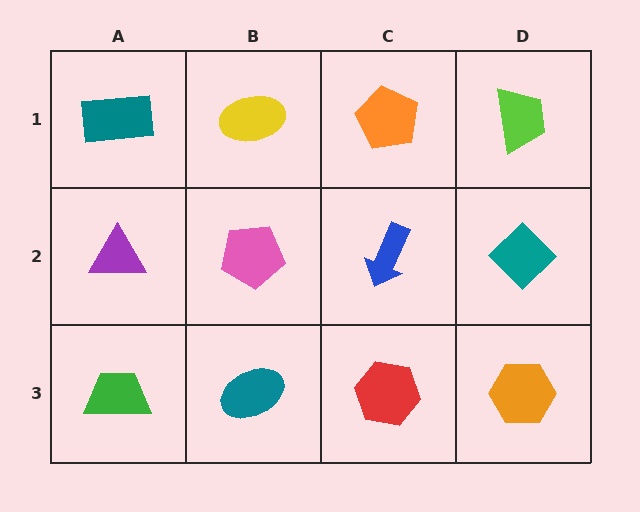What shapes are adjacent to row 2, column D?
A lime trapezoid (row 1, column D), an orange hexagon (row 3, column D), a blue arrow (row 2, column C).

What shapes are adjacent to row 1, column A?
A purple triangle (row 2, column A), a yellow ellipse (row 1, column B).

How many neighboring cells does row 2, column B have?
4.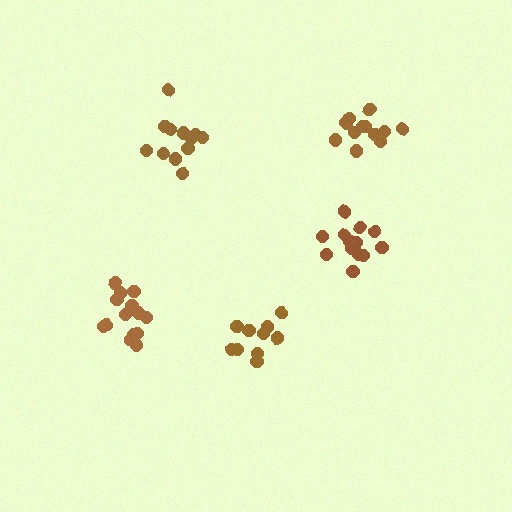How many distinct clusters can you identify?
There are 5 distinct clusters.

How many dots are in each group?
Group 1: 12 dots, Group 2: 10 dots, Group 3: 13 dots, Group 4: 14 dots, Group 5: 14 dots (63 total).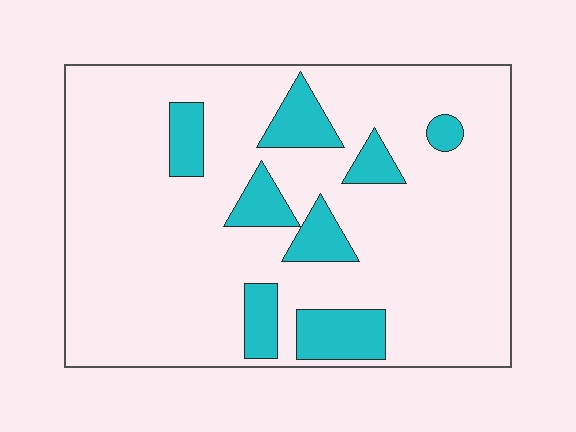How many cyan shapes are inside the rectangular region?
8.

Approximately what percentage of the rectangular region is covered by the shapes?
Approximately 15%.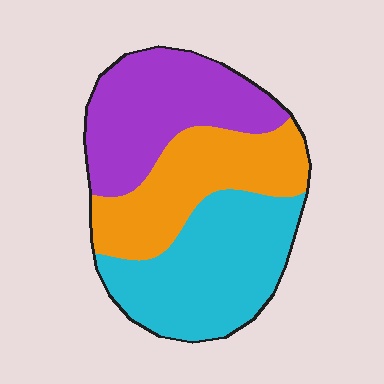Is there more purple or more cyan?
Cyan.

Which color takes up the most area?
Cyan, at roughly 35%.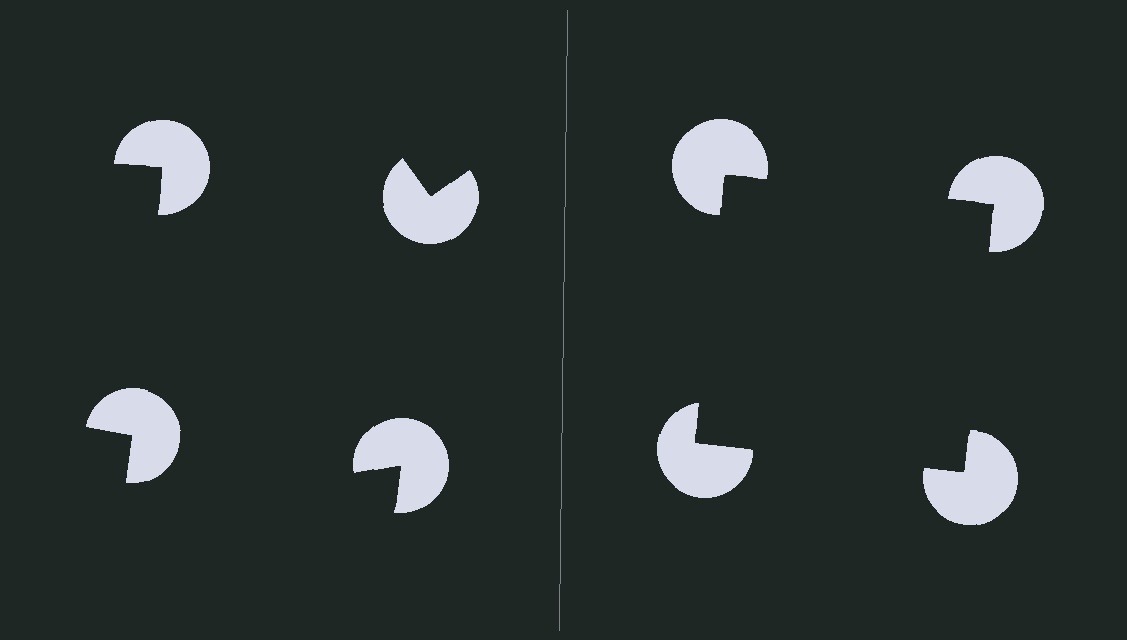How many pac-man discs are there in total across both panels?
8 — 4 on each side.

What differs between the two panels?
The pac-man discs are positioned identically on both sides; only the wedge orientations differ. On the right they align to a square; on the left they are misaligned.